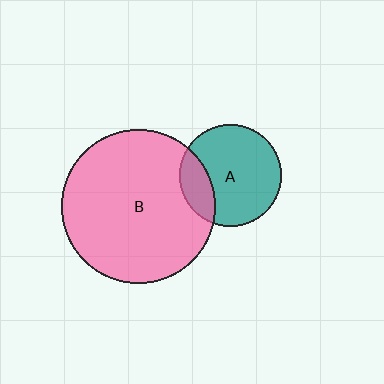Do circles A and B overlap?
Yes.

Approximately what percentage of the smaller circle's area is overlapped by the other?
Approximately 20%.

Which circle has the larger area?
Circle B (pink).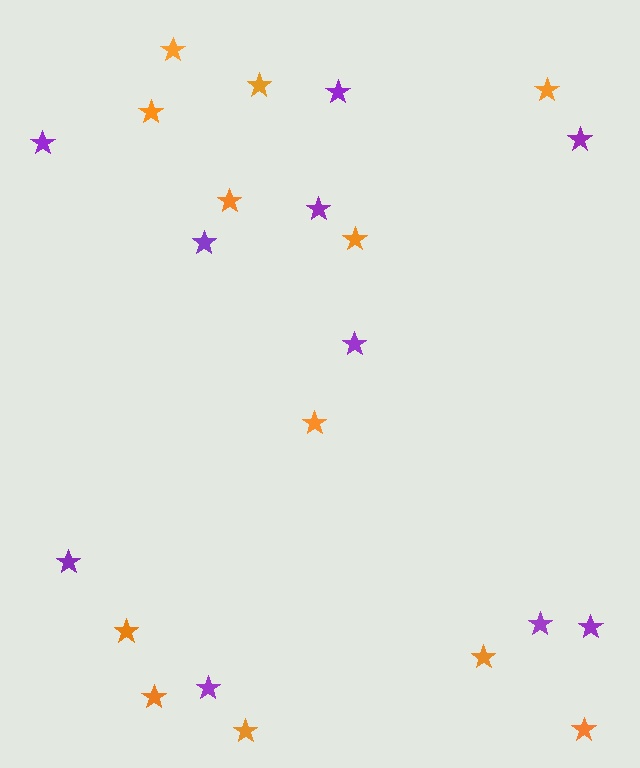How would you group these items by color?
There are 2 groups: one group of orange stars (12) and one group of purple stars (10).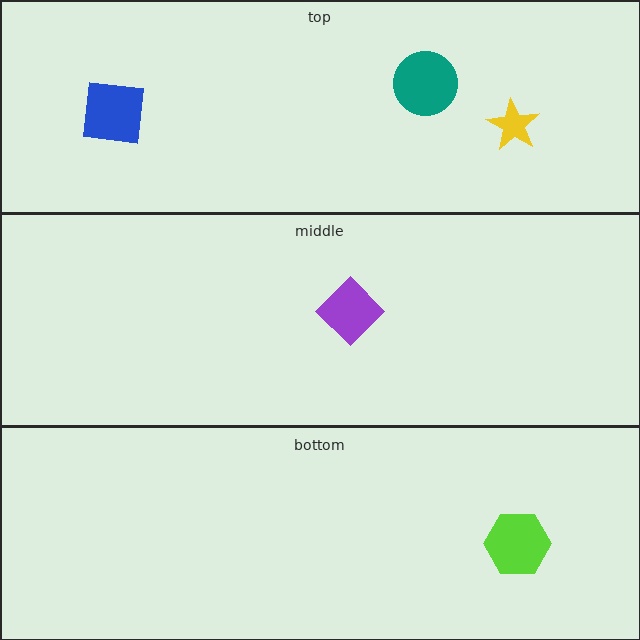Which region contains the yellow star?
The top region.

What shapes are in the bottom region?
The lime hexagon.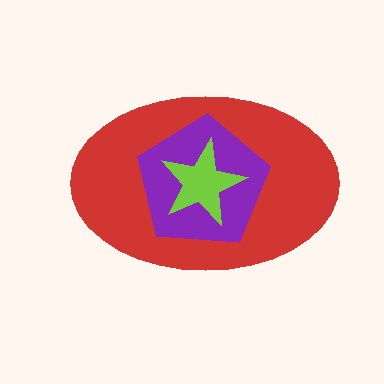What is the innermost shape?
The lime star.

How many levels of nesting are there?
3.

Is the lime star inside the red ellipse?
Yes.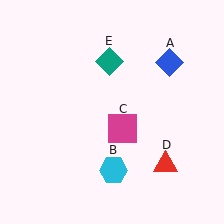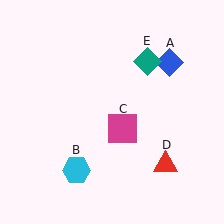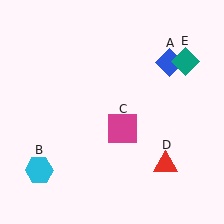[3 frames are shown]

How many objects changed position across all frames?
2 objects changed position: cyan hexagon (object B), teal diamond (object E).